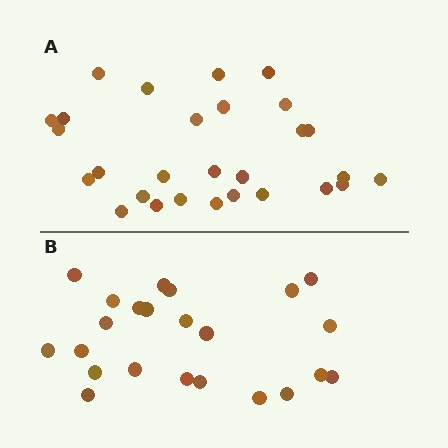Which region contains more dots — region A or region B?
Region A (the top region) has more dots.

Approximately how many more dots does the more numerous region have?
Region A has about 5 more dots than region B.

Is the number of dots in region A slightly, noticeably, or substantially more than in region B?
Region A has only slightly more — the two regions are fairly close. The ratio is roughly 1.2 to 1.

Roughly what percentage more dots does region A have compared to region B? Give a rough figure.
About 20% more.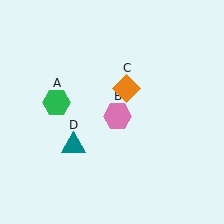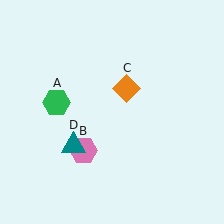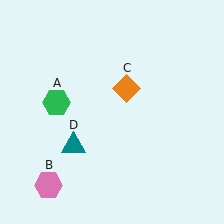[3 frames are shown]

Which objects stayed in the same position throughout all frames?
Green hexagon (object A) and orange diamond (object C) and teal triangle (object D) remained stationary.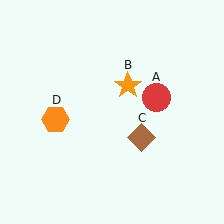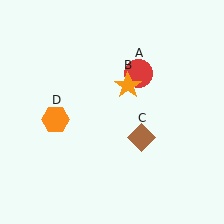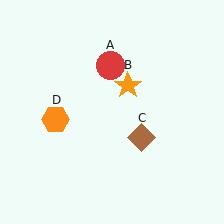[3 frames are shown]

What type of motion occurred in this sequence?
The red circle (object A) rotated counterclockwise around the center of the scene.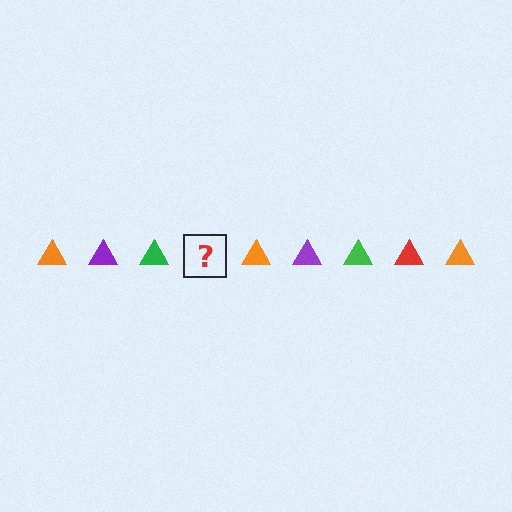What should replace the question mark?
The question mark should be replaced with a red triangle.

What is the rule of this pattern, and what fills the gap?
The rule is that the pattern cycles through orange, purple, green, red triangles. The gap should be filled with a red triangle.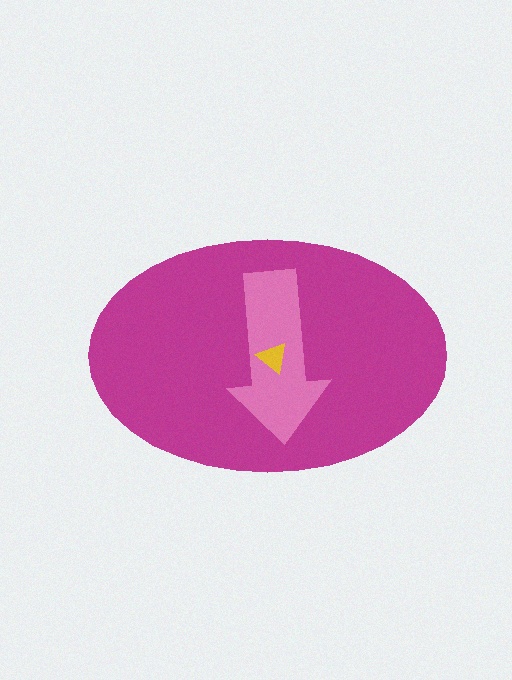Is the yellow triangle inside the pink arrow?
Yes.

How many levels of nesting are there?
3.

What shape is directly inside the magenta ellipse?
The pink arrow.